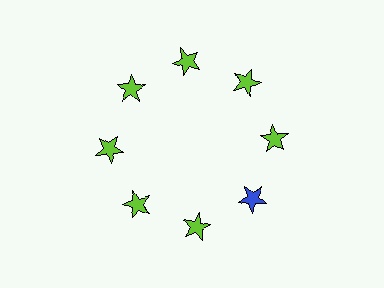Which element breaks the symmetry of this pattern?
The blue star at roughly the 4 o'clock position breaks the symmetry. All other shapes are lime stars.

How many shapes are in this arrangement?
There are 8 shapes arranged in a ring pattern.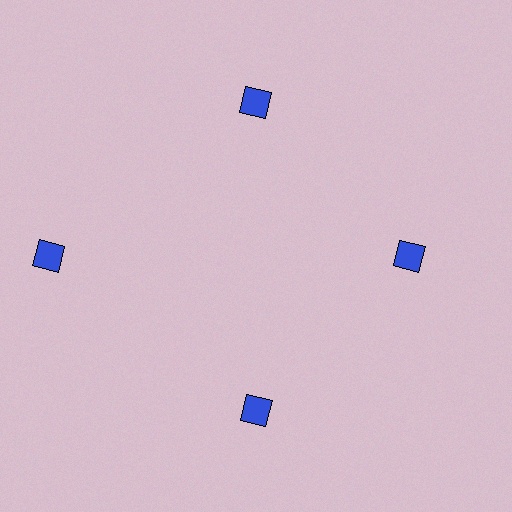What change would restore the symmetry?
The symmetry would be restored by moving it inward, back onto the ring so that all 4 diamonds sit at equal angles and equal distance from the center.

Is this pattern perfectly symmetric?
No. The 4 blue diamonds are arranged in a ring, but one element near the 9 o'clock position is pushed outward from the center, breaking the 4-fold rotational symmetry.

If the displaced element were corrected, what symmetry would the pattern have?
It would have 4-fold rotational symmetry — the pattern would map onto itself every 90 degrees.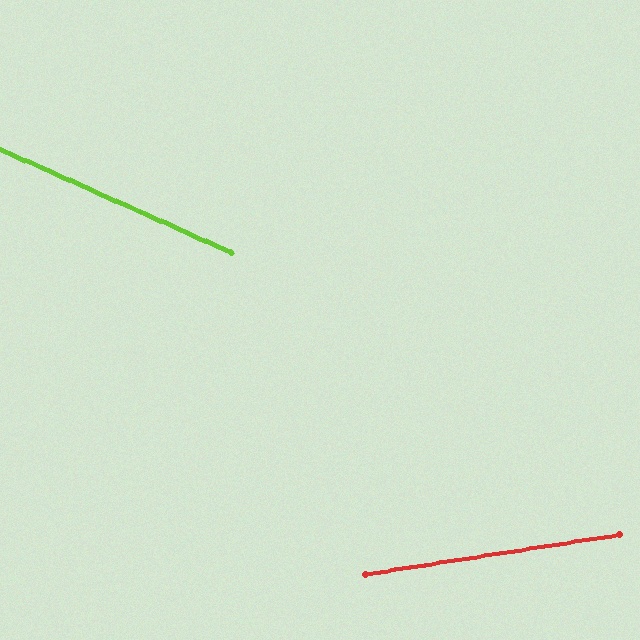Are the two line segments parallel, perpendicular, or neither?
Neither parallel nor perpendicular — they differ by about 33°.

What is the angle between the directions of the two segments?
Approximately 33 degrees.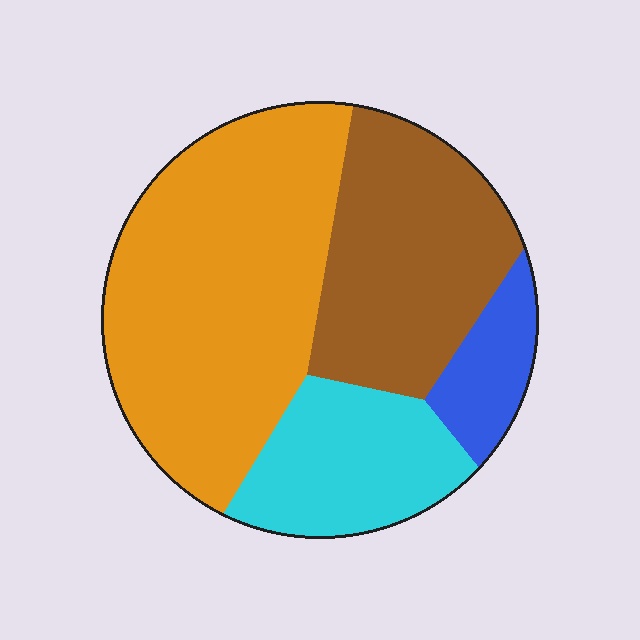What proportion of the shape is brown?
Brown takes up about one quarter (1/4) of the shape.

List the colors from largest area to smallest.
From largest to smallest: orange, brown, cyan, blue.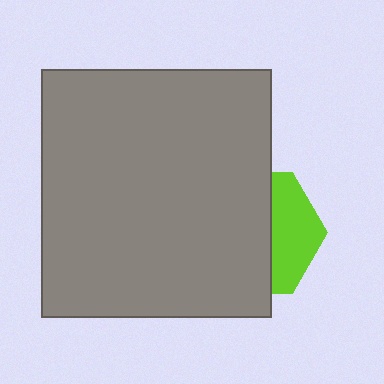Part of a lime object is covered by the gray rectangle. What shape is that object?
It is a hexagon.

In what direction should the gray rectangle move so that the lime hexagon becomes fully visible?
The gray rectangle should move left. That is the shortest direction to clear the overlap and leave the lime hexagon fully visible.